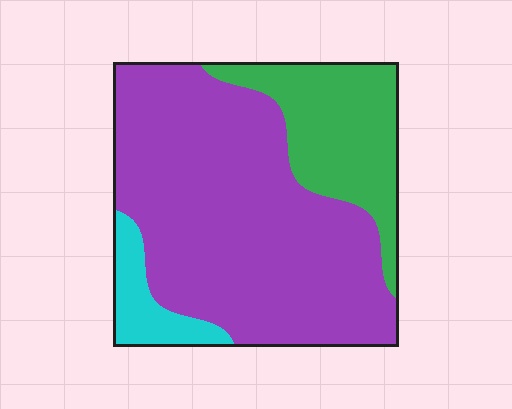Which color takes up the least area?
Cyan, at roughly 10%.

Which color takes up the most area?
Purple, at roughly 70%.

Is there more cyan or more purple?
Purple.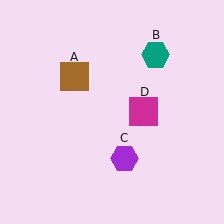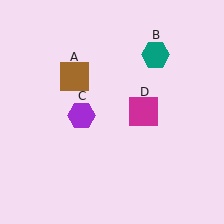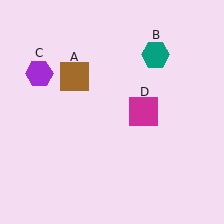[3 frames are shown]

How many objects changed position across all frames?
1 object changed position: purple hexagon (object C).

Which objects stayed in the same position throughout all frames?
Brown square (object A) and teal hexagon (object B) and magenta square (object D) remained stationary.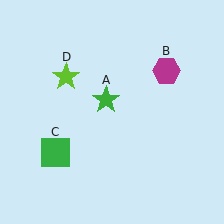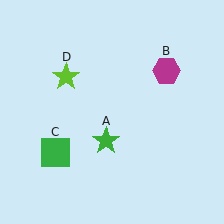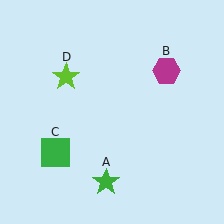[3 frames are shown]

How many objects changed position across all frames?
1 object changed position: green star (object A).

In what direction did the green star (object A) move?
The green star (object A) moved down.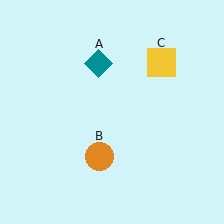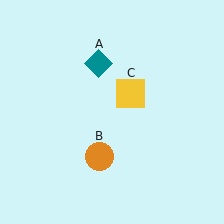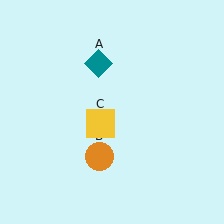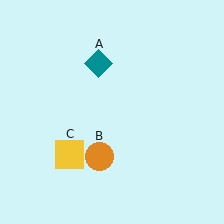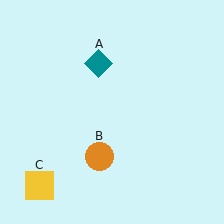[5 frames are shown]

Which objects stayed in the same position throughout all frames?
Teal diamond (object A) and orange circle (object B) remained stationary.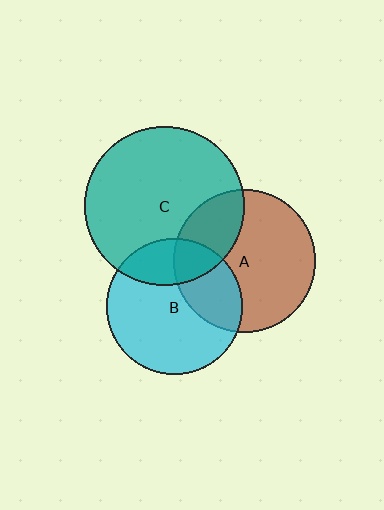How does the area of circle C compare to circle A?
Approximately 1.3 times.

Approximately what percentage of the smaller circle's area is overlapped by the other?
Approximately 25%.